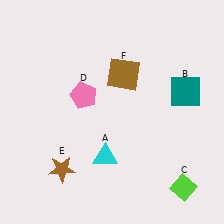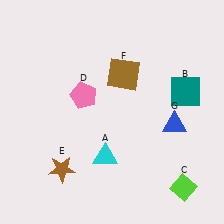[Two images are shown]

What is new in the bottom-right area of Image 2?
A blue triangle (G) was added in the bottom-right area of Image 2.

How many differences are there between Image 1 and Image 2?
There is 1 difference between the two images.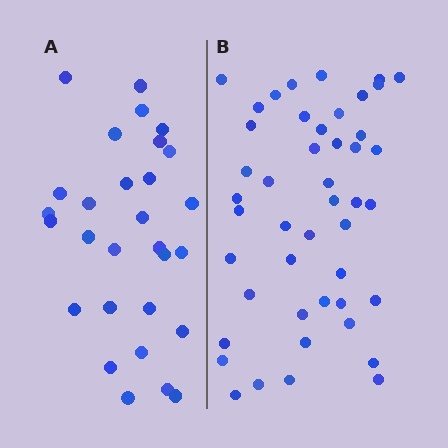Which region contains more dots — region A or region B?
Region B (the right region) has more dots.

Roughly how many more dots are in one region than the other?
Region B has approximately 15 more dots than region A.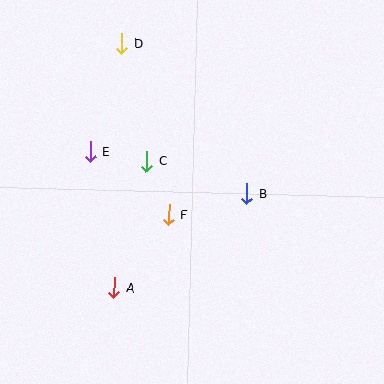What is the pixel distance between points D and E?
The distance between D and E is 113 pixels.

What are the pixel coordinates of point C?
Point C is at (146, 161).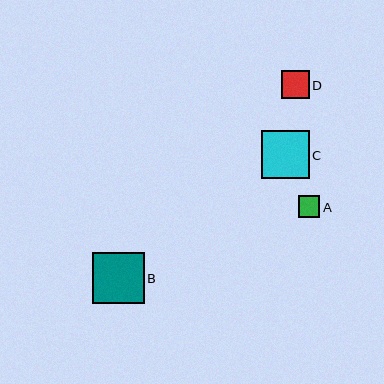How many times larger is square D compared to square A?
Square D is approximately 1.3 times the size of square A.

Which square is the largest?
Square B is the largest with a size of approximately 51 pixels.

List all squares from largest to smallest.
From largest to smallest: B, C, D, A.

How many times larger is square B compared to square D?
Square B is approximately 1.8 times the size of square D.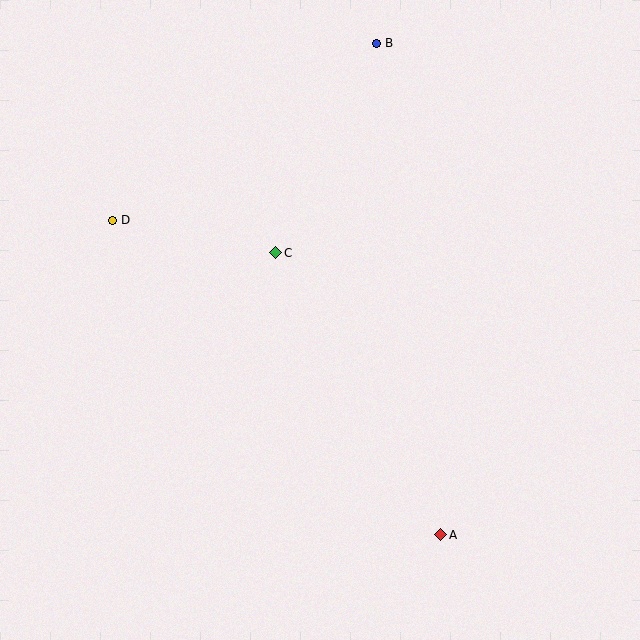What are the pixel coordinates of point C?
Point C is at (276, 253).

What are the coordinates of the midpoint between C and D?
The midpoint between C and D is at (194, 237).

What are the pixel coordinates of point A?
Point A is at (441, 535).